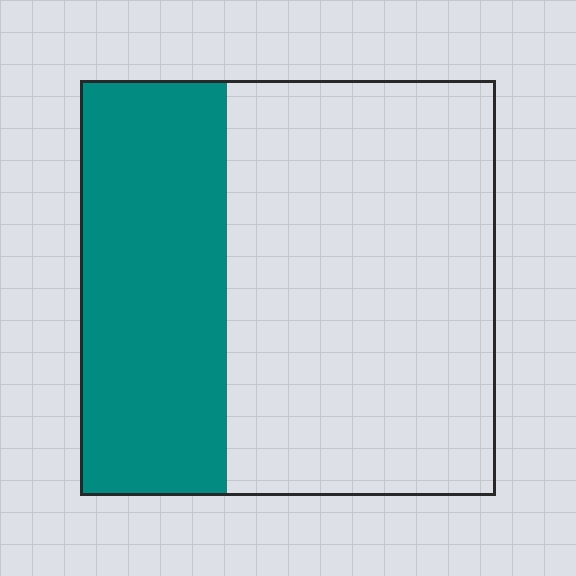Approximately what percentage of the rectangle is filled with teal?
Approximately 35%.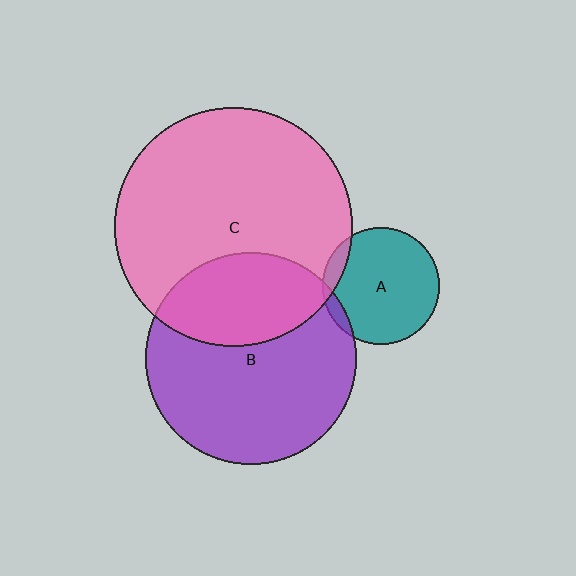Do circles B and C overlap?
Yes.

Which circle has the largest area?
Circle C (pink).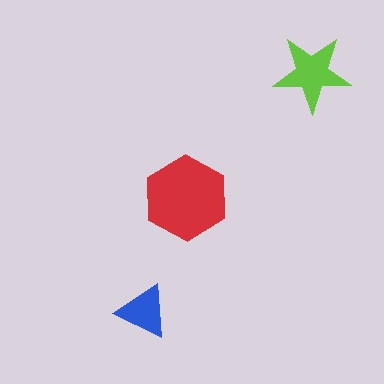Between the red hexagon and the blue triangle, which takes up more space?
The red hexagon.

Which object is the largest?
The red hexagon.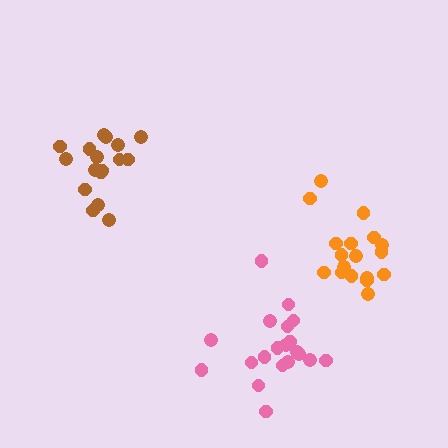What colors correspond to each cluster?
The clusters are colored: brown, pink, orange.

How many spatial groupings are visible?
There are 3 spatial groupings.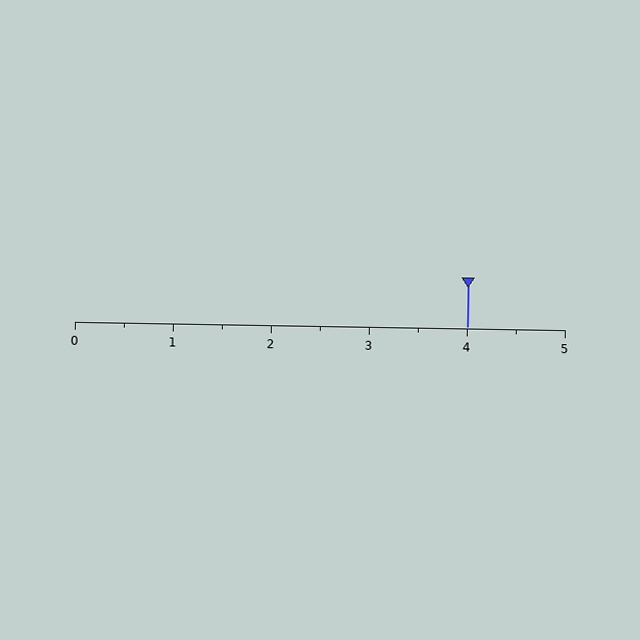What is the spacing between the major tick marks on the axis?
The major ticks are spaced 1 apart.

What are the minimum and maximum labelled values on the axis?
The axis runs from 0 to 5.